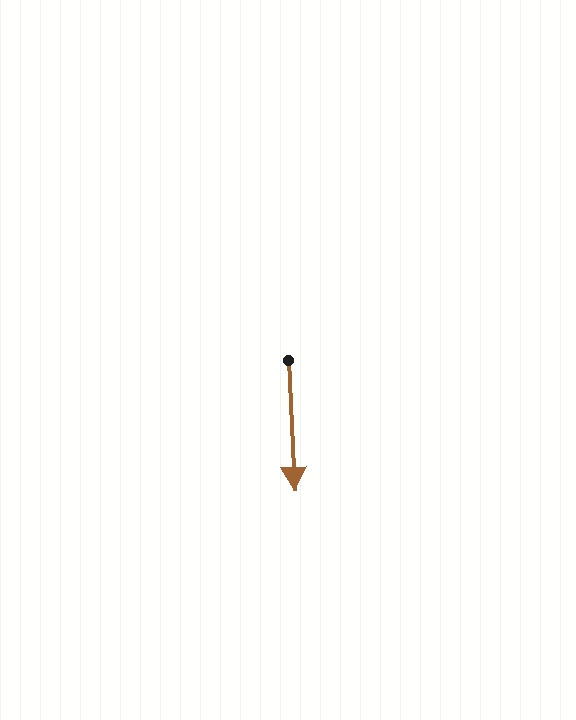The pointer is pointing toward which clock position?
Roughly 6 o'clock.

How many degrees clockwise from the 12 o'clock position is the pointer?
Approximately 177 degrees.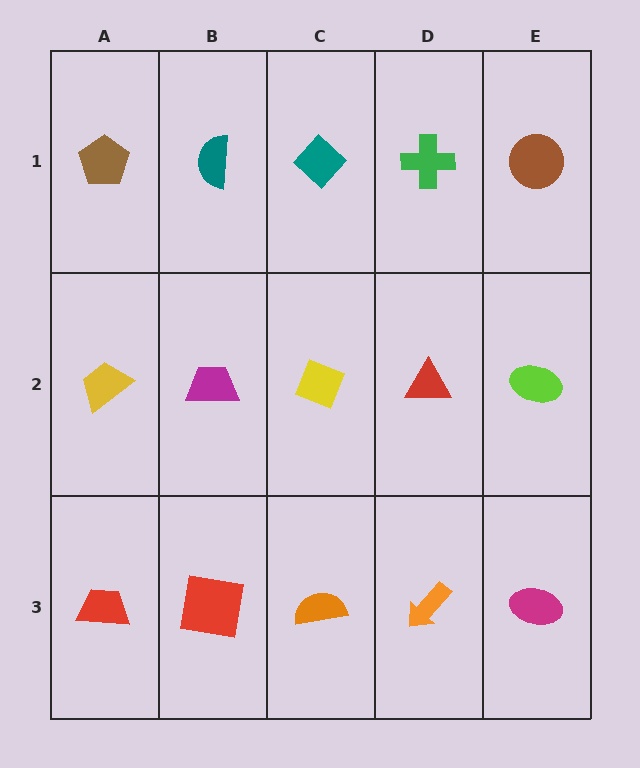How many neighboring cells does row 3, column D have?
3.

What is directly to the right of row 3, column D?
A magenta ellipse.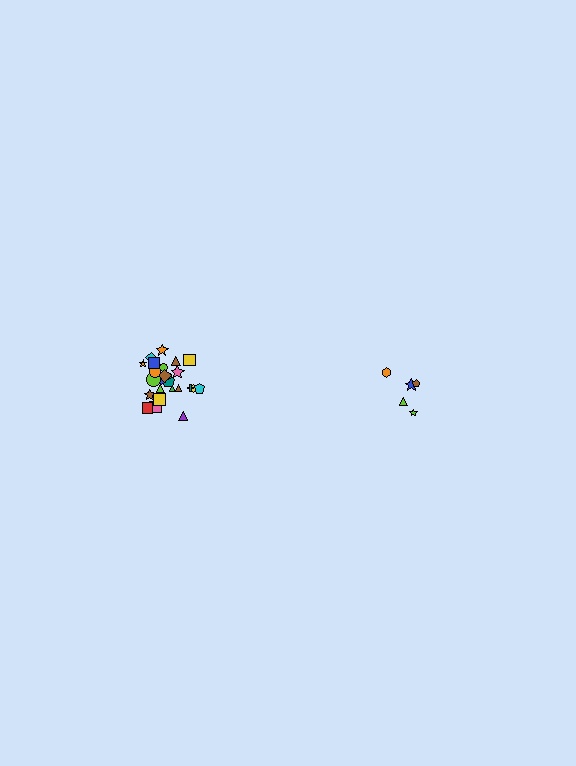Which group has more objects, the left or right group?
The left group.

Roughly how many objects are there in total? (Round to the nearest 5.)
Roughly 30 objects in total.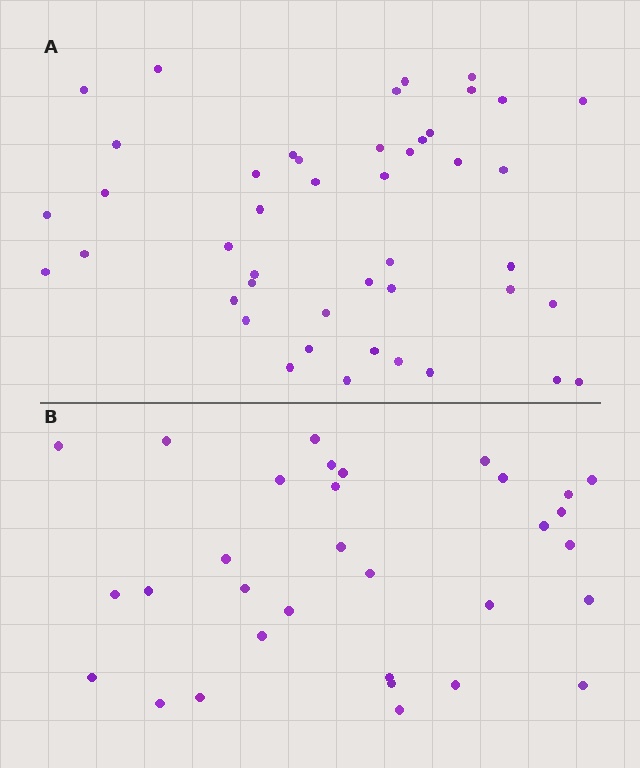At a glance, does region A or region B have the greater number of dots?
Region A (the top region) has more dots.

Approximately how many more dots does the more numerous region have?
Region A has approximately 15 more dots than region B.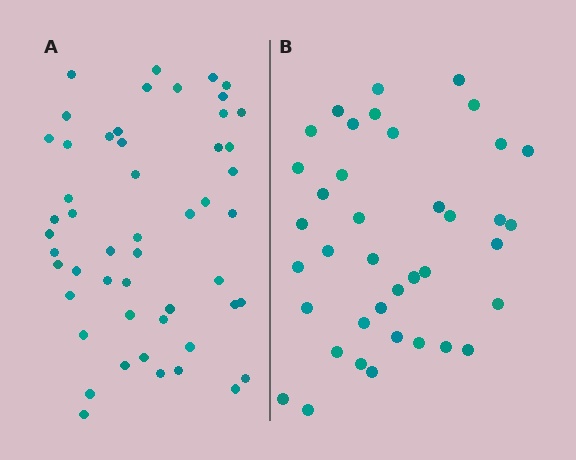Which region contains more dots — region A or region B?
Region A (the left region) has more dots.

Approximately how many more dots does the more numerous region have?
Region A has roughly 12 or so more dots than region B.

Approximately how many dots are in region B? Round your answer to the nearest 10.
About 40 dots. (The exact count is 39, which rounds to 40.)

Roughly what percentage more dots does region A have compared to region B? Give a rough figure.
About 30% more.